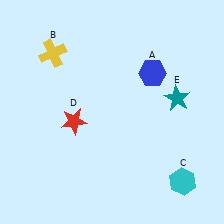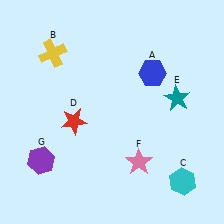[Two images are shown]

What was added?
A pink star (F), a purple hexagon (G) were added in Image 2.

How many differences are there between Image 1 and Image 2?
There are 2 differences between the two images.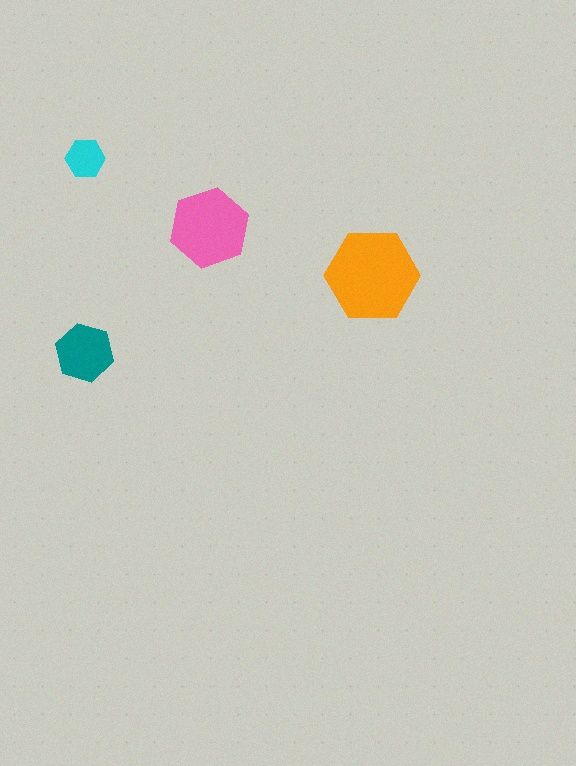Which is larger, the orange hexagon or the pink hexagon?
The orange one.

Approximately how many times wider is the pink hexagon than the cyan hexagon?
About 2 times wider.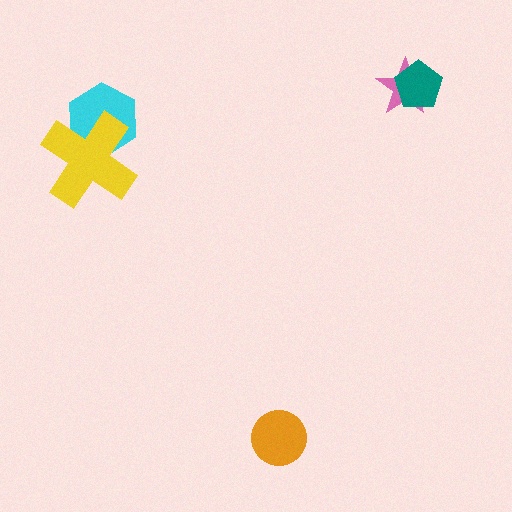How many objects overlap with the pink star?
1 object overlaps with the pink star.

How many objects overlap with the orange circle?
0 objects overlap with the orange circle.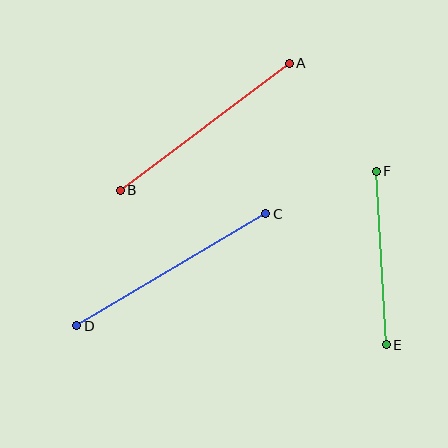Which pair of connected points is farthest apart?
Points C and D are farthest apart.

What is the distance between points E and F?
The distance is approximately 174 pixels.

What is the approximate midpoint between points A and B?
The midpoint is at approximately (205, 127) pixels.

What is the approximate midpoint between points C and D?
The midpoint is at approximately (171, 270) pixels.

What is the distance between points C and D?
The distance is approximately 220 pixels.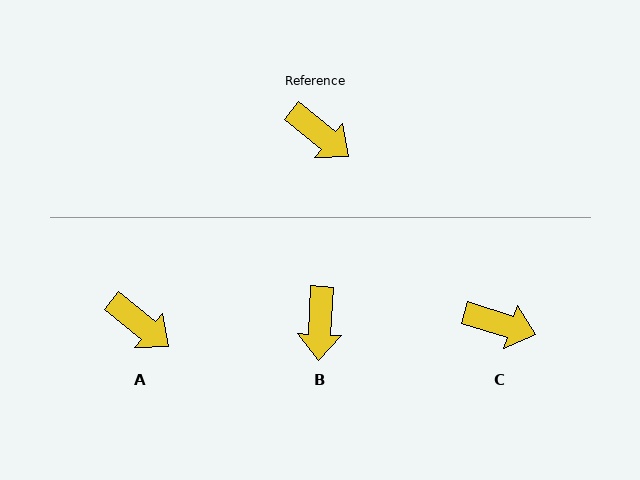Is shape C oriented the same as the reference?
No, it is off by about 21 degrees.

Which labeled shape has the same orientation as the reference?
A.